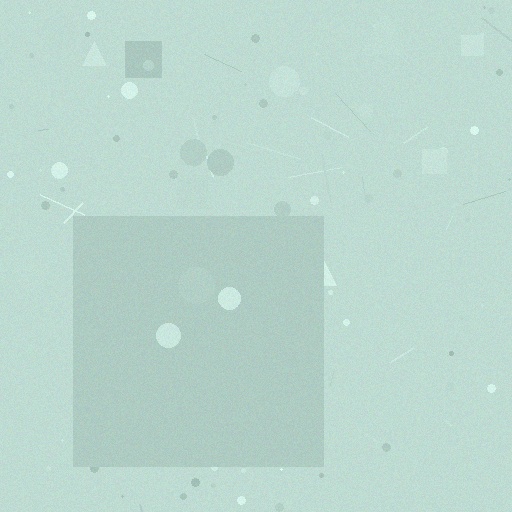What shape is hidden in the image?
A square is hidden in the image.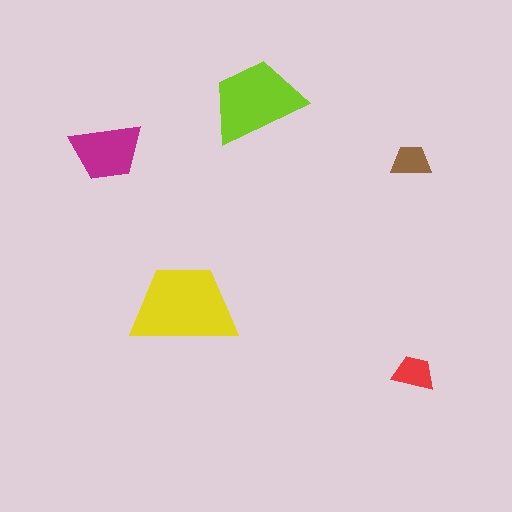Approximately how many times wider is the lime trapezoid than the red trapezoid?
About 2 times wider.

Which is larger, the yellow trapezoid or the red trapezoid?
The yellow one.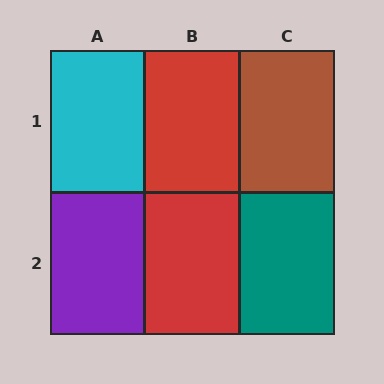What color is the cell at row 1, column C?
Brown.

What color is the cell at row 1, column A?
Cyan.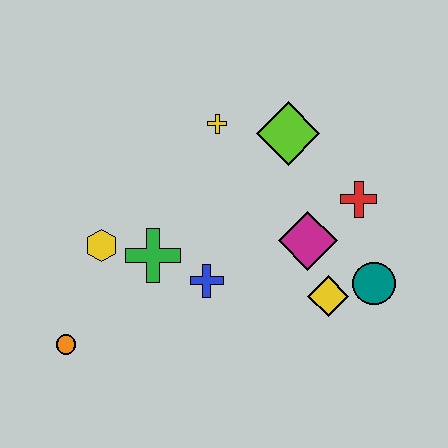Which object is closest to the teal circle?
The yellow diamond is closest to the teal circle.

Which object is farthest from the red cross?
The orange circle is farthest from the red cross.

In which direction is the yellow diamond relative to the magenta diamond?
The yellow diamond is below the magenta diamond.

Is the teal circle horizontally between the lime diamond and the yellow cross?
No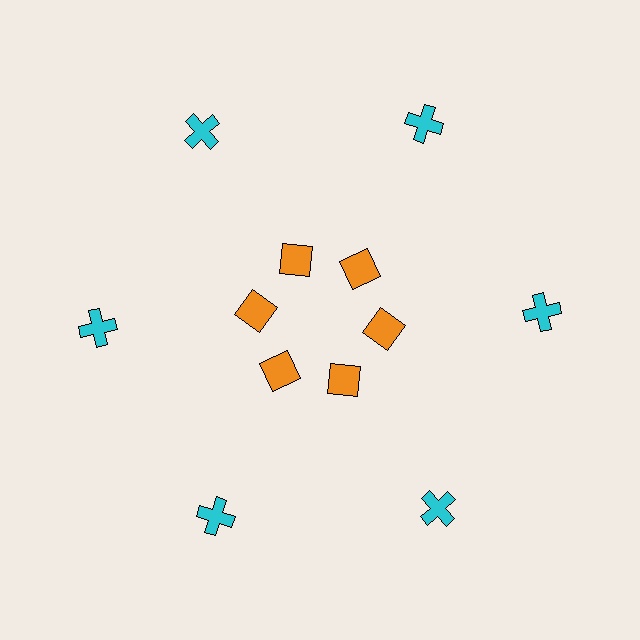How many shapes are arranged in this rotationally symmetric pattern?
There are 12 shapes, arranged in 6 groups of 2.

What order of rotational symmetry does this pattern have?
This pattern has 6-fold rotational symmetry.